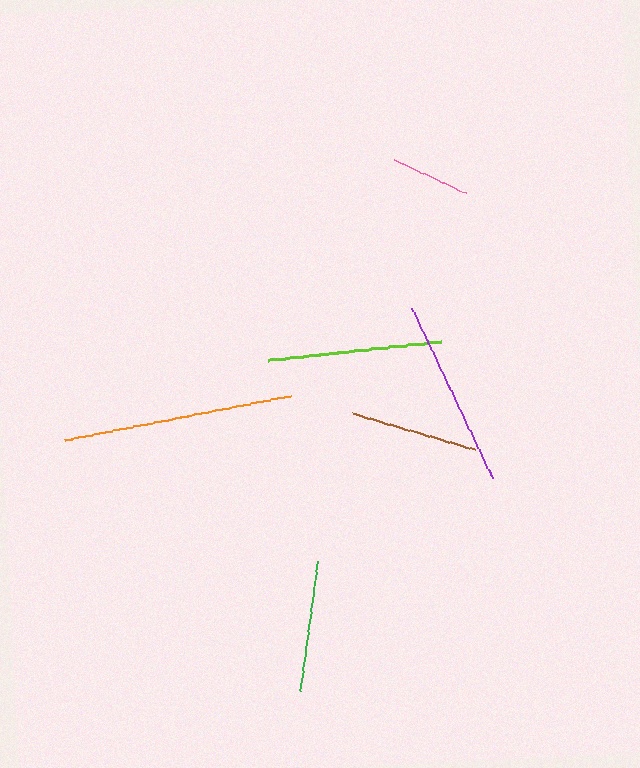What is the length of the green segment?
The green segment is approximately 131 pixels long.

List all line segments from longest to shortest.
From longest to shortest: orange, purple, lime, green, brown, pink.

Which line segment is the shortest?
The pink line is the shortest at approximately 79 pixels.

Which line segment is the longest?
The orange line is the longest at approximately 230 pixels.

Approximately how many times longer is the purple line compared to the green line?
The purple line is approximately 1.4 times the length of the green line.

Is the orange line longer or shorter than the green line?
The orange line is longer than the green line.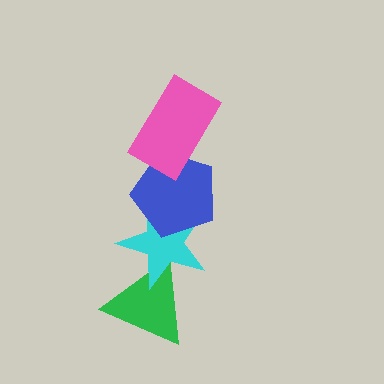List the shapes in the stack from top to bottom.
From top to bottom: the pink rectangle, the blue pentagon, the cyan star, the green triangle.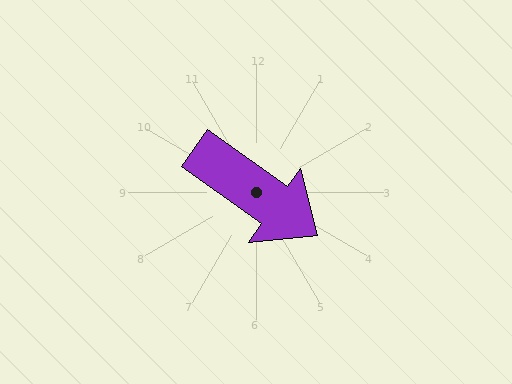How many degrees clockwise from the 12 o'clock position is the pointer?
Approximately 125 degrees.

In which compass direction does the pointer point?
Southeast.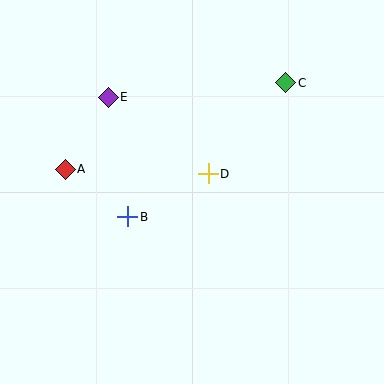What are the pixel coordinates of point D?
Point D is at (208, 174).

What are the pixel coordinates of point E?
Point E is at (108, 97).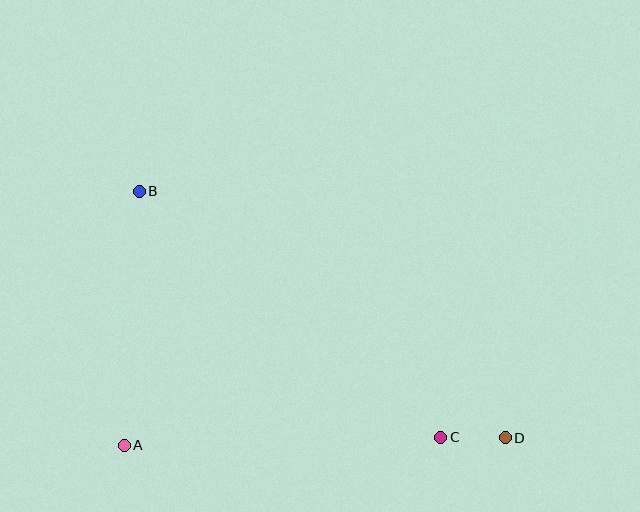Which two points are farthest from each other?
Points B and D are farthest from each other.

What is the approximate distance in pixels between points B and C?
The distance between B and C is approximately 389 pixels.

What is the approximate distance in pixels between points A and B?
The distance between A and B is approximately 254 pixels.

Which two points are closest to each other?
Points C and D are closest to each other.